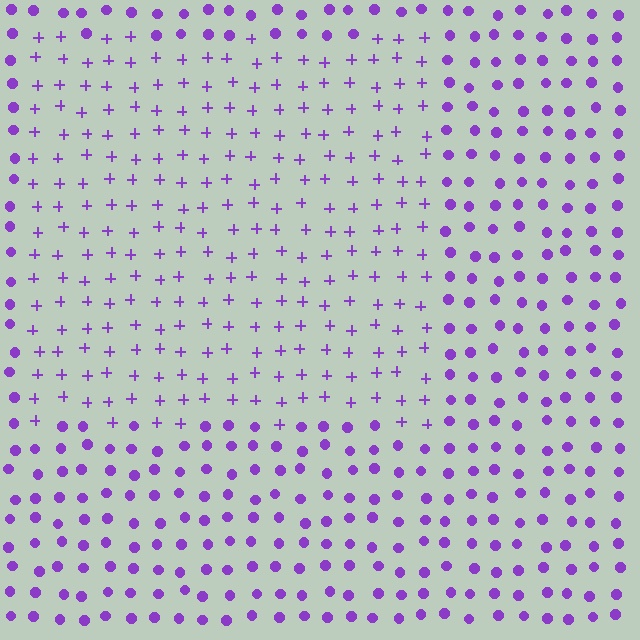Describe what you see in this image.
The image is filled with small purple elements arranged in a uniform grid. A rectangle-shaped region contains plus signs, while the surrounding area contains circles. The boundary is defined purely by the change in element shape.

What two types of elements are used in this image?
The image uses plus signs inside the rectangle region and circles outside it.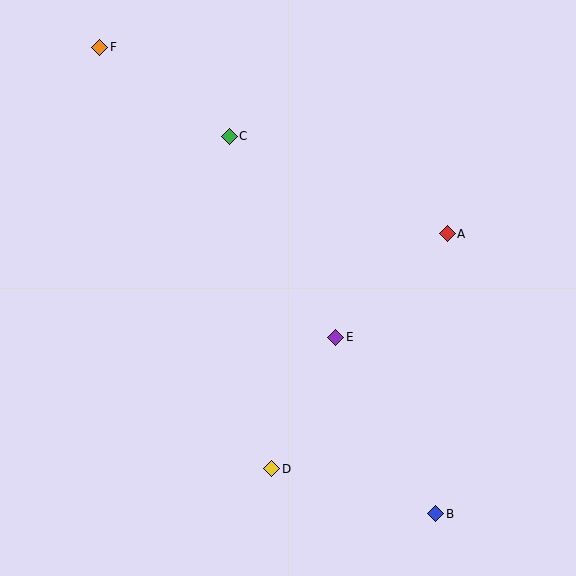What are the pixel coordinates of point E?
Point E is at (336, 337).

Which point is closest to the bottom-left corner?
Point D is closest to the bottom-left corner.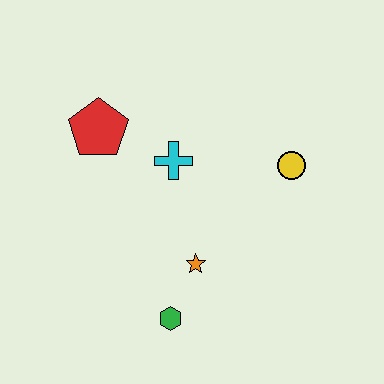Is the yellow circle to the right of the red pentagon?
Yes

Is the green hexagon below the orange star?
Yes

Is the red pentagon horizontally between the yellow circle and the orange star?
No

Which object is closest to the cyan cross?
The red pentagon is closest to the cyan cross.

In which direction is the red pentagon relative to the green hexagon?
The red pentagon is above the green hexagon.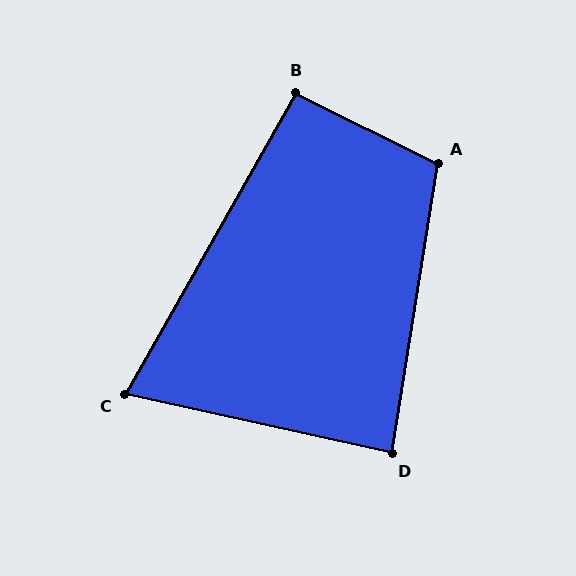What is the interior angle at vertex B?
Approximately 93 degrees (approximately right).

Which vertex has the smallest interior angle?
C, at approximately 73 degrees.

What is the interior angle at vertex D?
Approximately 87 degrees (approximately right).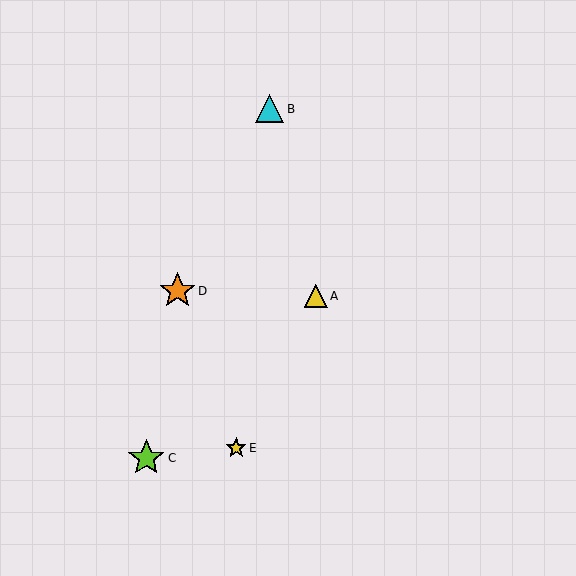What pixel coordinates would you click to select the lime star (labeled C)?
Click at (146, 458) to select the lime star C.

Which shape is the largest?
The lime star (labeled C) is the largest.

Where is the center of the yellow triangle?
The center of the yellow triangle is at (316, 296).